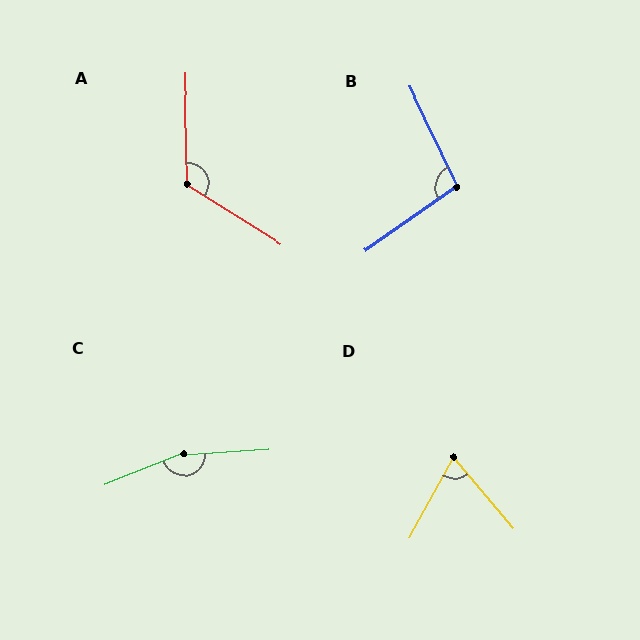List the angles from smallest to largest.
D (69°), B (99°), A (123°), C (162°).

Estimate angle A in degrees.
Approximately 123 degrees.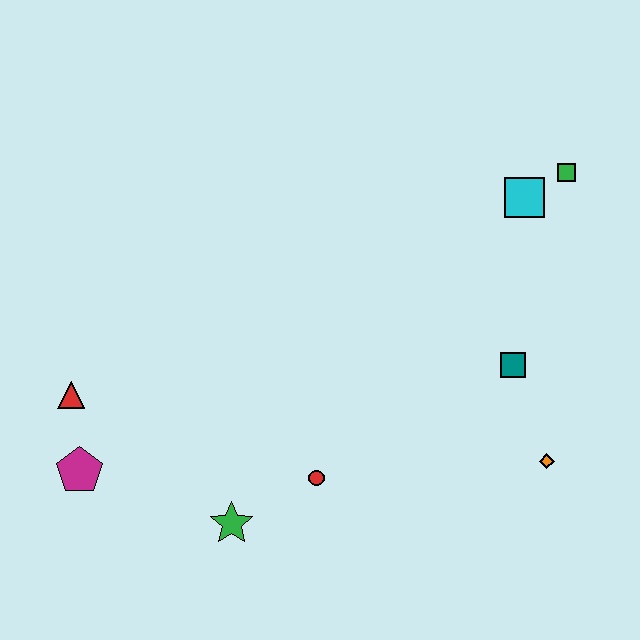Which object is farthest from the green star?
The green square is farthest from the green star.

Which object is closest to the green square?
The cyan square is closest to the green square.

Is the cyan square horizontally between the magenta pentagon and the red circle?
No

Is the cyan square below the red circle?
No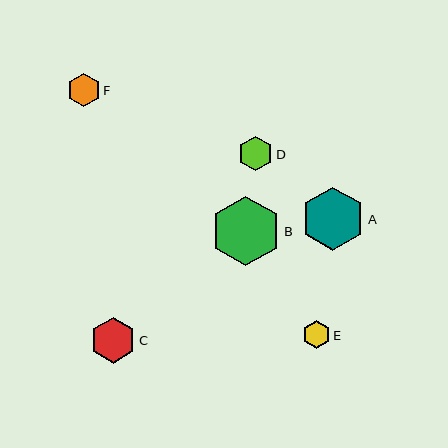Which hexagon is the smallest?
Hexagon E is the smallest with a size of approximately 28 pixels.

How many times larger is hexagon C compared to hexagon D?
Hexagon C is approximately 1.3 times the size of hexagon D.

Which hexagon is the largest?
Hexagon B is the largest with a size of approximately 70 pixels.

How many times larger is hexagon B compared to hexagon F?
Hexagon B is approximately 2.1 times the size of hexagon F.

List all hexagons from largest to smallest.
From largest to smallest: B, A, C, D, F, E.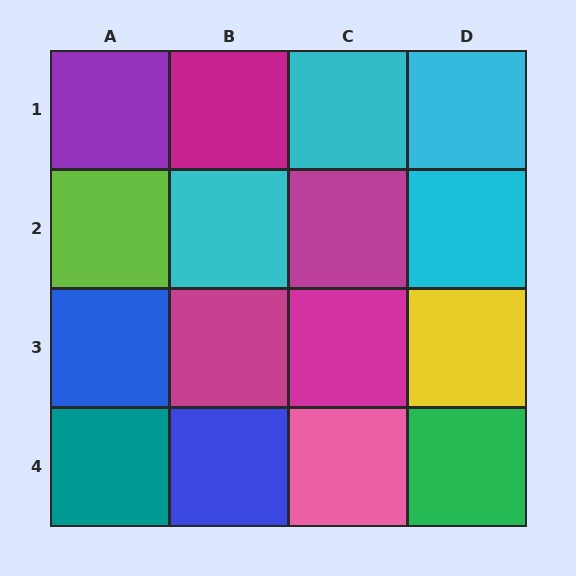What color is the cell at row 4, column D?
Green.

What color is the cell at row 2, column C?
Magenta.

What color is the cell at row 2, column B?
Cyan.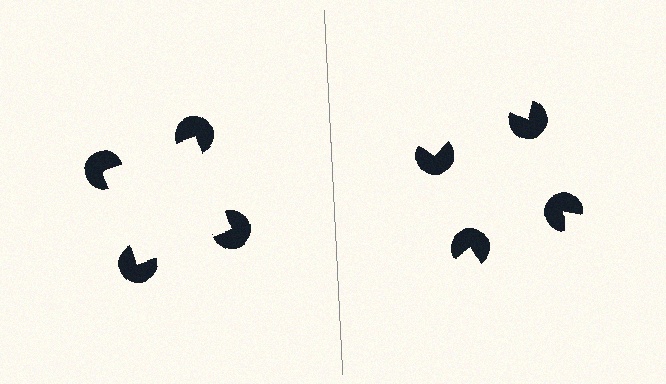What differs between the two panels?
The pac-man discs are positioned identically on both sides; only the wedge orientations differ. On the left they align to a square; on the right they are misaligned.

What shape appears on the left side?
An illusory square.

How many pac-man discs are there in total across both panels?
8 — 4 on each side.